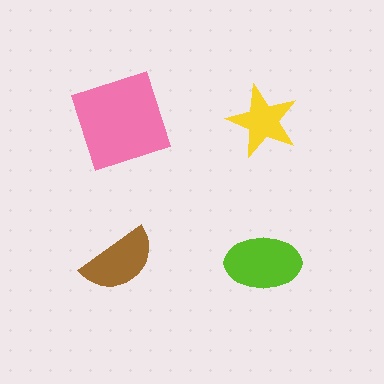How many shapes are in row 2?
2 shapes.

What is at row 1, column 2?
A yellow star.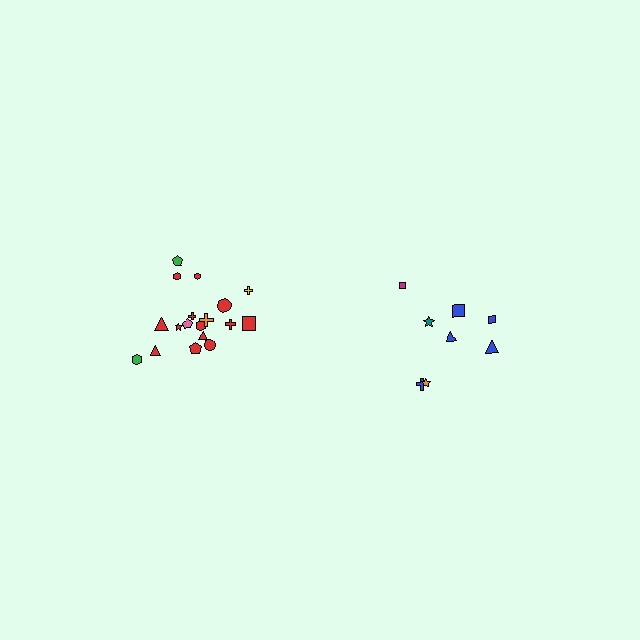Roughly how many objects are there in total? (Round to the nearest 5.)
Roughly 25 objects in total.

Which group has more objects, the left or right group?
The left group.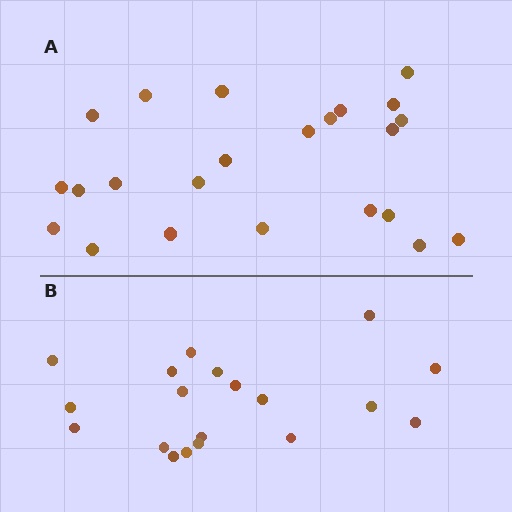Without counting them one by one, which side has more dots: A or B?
Region A (the top region) has more dots.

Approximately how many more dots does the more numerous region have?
Region A has about 4 more dots than region B.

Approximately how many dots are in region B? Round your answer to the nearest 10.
About 20 dots. (The exact count is 19, which rounds to 20.)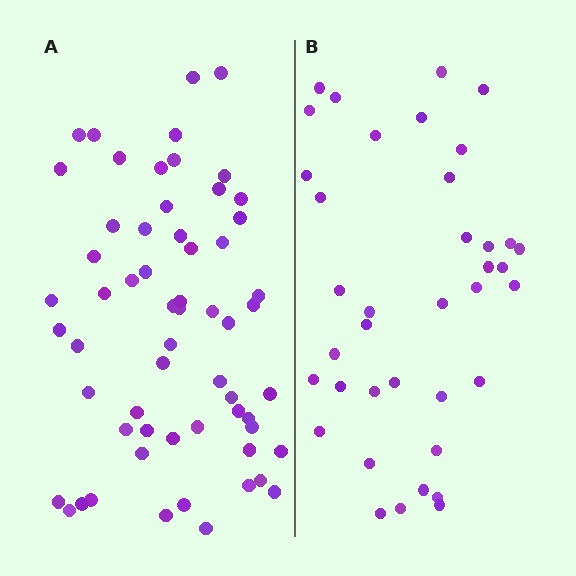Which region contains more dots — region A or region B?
Region A (the left region) has more dots.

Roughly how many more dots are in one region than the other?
Region A has approximately 20 more dots than region B.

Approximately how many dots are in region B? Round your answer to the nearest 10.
About 40 dots. (The exact count is 38, which rounds to 40.)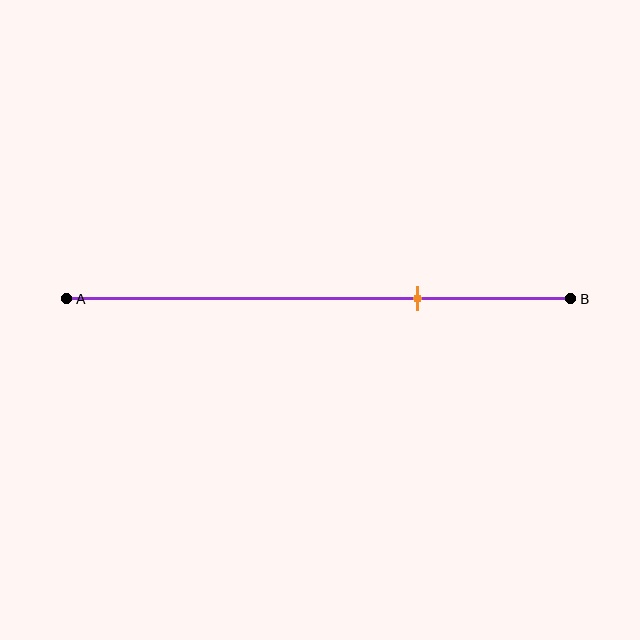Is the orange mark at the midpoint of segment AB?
No, the mark is at about 70% from A, not at the 50% midpoint.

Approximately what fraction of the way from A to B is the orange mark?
The orange mark is approximately 70% of the way from A to B.